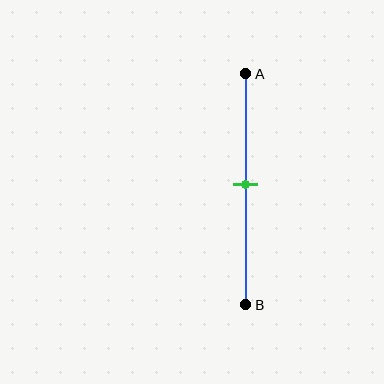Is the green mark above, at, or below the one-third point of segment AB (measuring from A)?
The green mark is below the one-third point of segment AB.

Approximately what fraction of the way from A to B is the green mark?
The green mark is approximately 50% of the way from A to B.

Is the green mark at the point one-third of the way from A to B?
No, the mark is at about 50% from A, not at the 33% one-third point.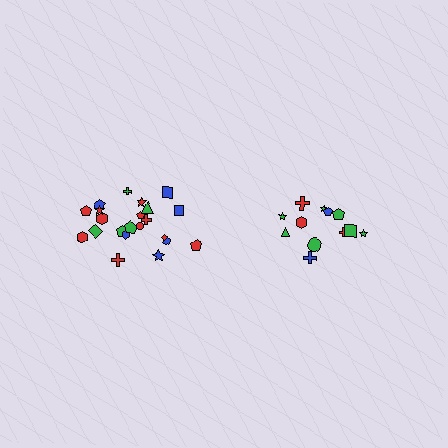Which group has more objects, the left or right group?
The left group.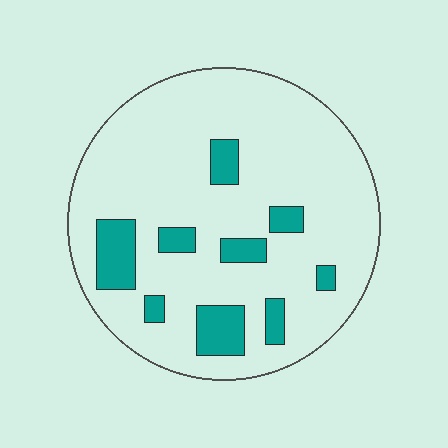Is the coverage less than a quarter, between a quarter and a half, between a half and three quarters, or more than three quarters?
Less than a quarter.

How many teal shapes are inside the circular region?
9.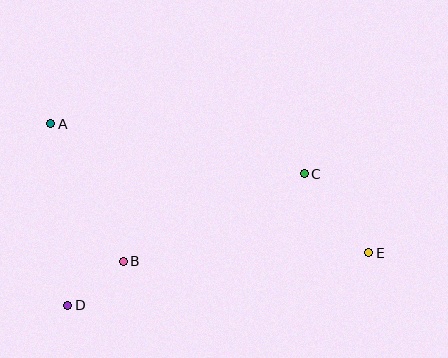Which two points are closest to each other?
Points B and D are closest to each other.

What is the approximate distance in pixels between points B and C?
The distance between B and C is approximately 201 pixels.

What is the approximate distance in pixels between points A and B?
The distance between A and B is approximately 155 pixels.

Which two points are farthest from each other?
Points A and E are farthest from each other.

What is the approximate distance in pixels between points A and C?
The distance between A and C is approximately 258 pixels.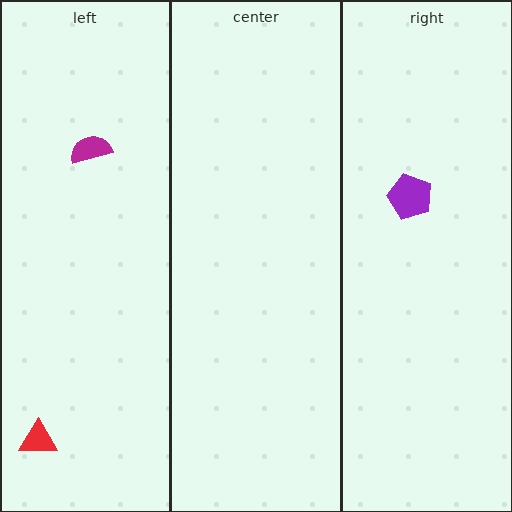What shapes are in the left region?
The red triangle, the magenta semicircle.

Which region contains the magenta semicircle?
The left region.